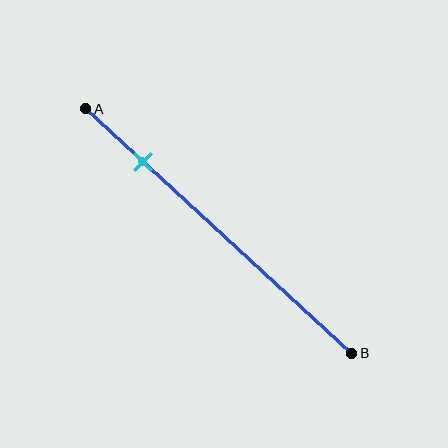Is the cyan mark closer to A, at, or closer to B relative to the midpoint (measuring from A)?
The cyan mark is closer to point A than the midpoint of segment AB.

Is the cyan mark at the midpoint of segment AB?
No, the mark is at about 20% from A, not at the 50% midpoint.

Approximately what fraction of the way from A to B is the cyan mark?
The cyan mark is approximately 20% of the way from A to B.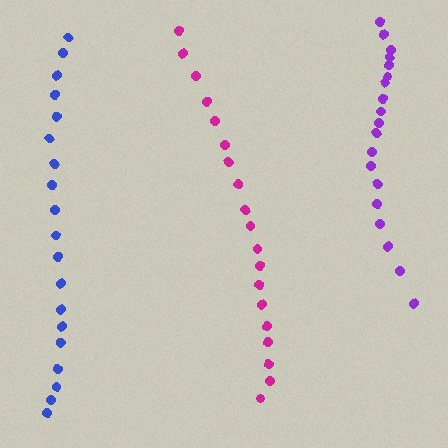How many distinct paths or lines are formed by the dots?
There are 3 distinct paths.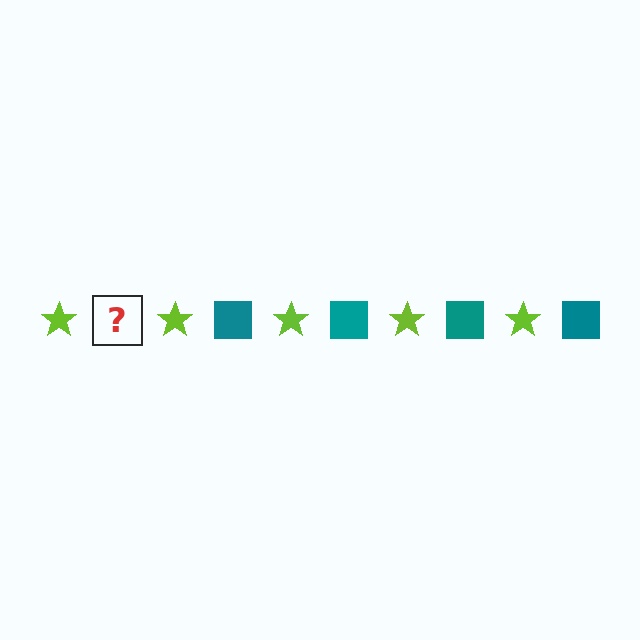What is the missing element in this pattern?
The missing element is a teal square.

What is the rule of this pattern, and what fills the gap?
The rule is that the pattern alternates between lime star and teal square. The gap should be filled with a teal square.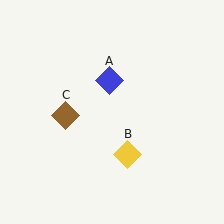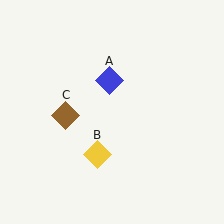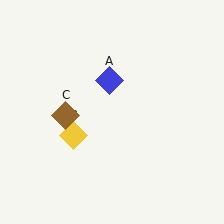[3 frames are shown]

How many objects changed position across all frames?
1 object changed position: yellow diamond (object B).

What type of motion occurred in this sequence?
The yellow diamond (object B) rotated clockwise around the center of the scene.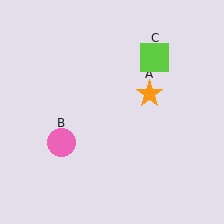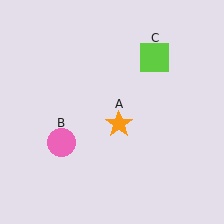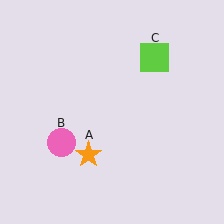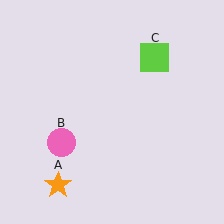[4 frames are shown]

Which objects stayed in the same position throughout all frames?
Pink circle (object B) and lime square (object C) remained stationary.